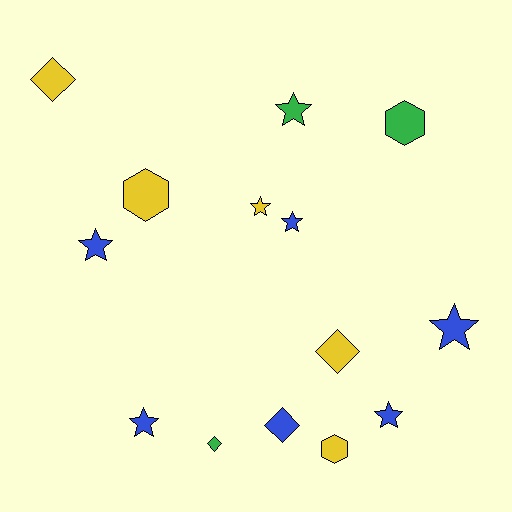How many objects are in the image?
There are 14 objects.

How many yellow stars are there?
There is 1 yellow star.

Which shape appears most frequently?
Star, with 7 objects.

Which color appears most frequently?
Blue, with 6 objects.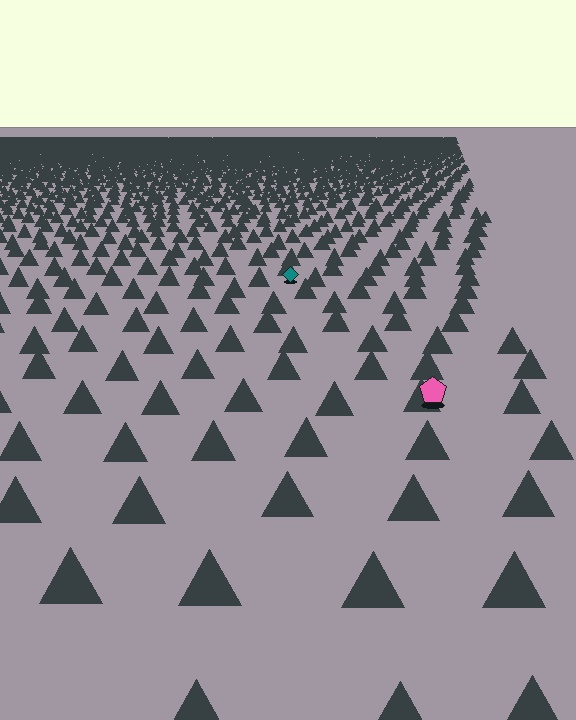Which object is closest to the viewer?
The pink pentagon is closest. The texture marks near it are larger and more spread out.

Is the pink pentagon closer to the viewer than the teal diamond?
Yes. The pink pentagon is closer — you can tell from the texture gradient: the ground texture is coarser near it.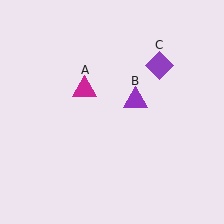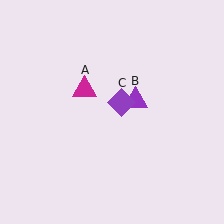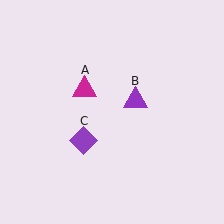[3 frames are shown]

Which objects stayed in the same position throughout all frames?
Magenta triangle (object A) and purple triangle (object B) remained stationary.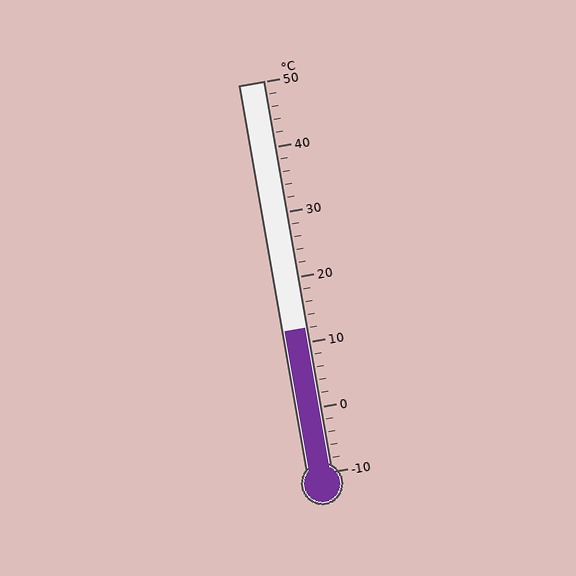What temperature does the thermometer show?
The thermometer shows approximately 12°C.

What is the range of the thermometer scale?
The thermometer scale ranges from -10°C to 50°C.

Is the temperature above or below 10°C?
The temperature is above 10°C.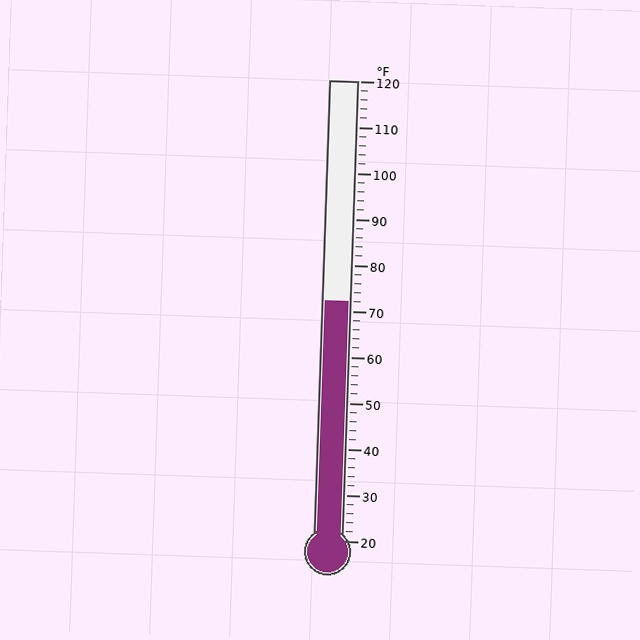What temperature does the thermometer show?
The thermometer shows approximately 72°F.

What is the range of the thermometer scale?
The thermometer scale ranges from 20°F to 120°F.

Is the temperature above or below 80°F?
The temperature is below 80°F.